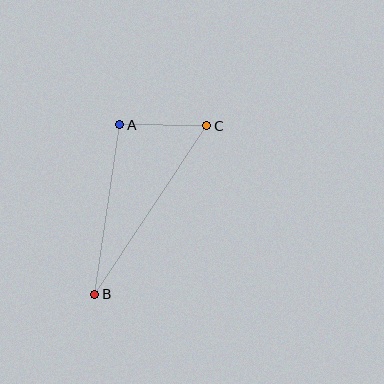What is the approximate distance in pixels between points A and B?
The distance between A and B is approximately 171 pixels.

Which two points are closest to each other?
Points A and C are closest to each other.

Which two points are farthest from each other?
Points B and C are farthest from each other.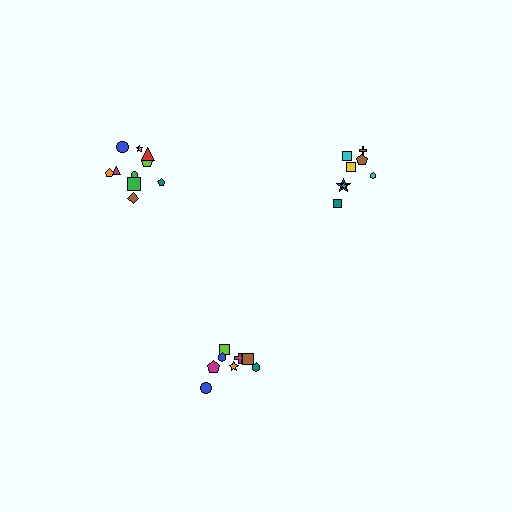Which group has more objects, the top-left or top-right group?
The top-left group.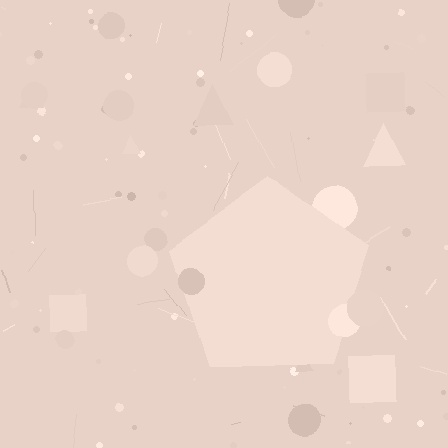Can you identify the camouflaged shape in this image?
The camouflaged shape is a pentagon.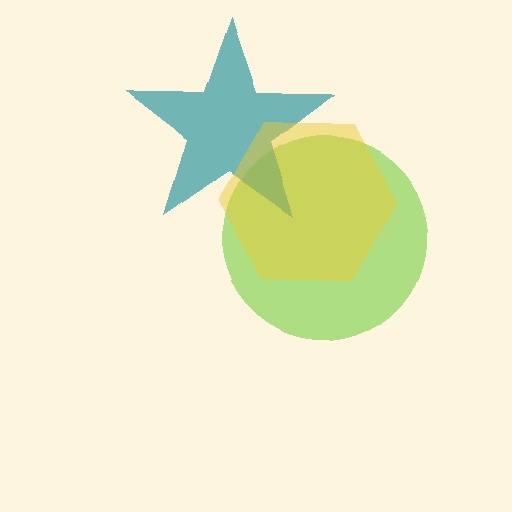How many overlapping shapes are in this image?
There are 3 overlapping shapes in the image.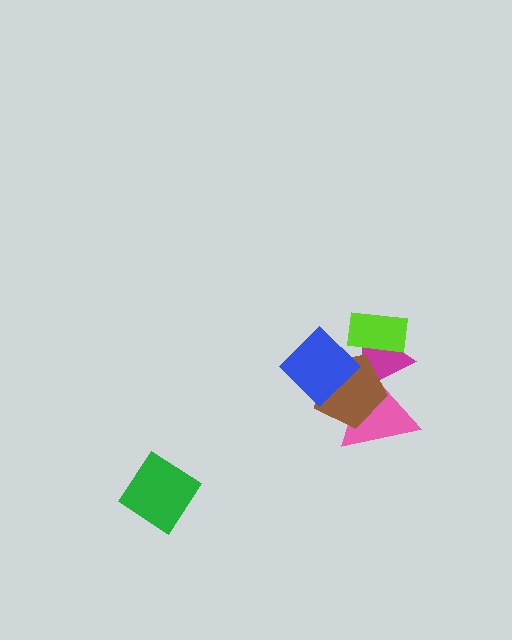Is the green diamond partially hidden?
No, no other shape covers it.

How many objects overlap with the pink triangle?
3 objects overlap with the pink triangle.